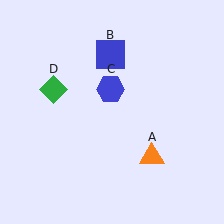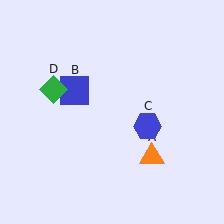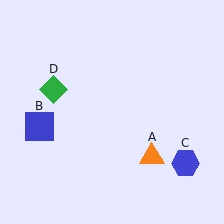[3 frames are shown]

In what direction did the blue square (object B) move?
The blue square (object B) moved down and to the left.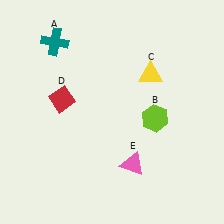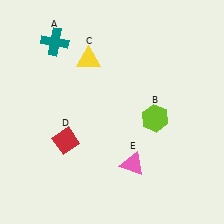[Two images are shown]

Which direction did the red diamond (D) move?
The red diamond (D) moved down.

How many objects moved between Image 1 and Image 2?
2 objects moved between the two images.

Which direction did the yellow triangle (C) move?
The yellow triangle (C) moved left.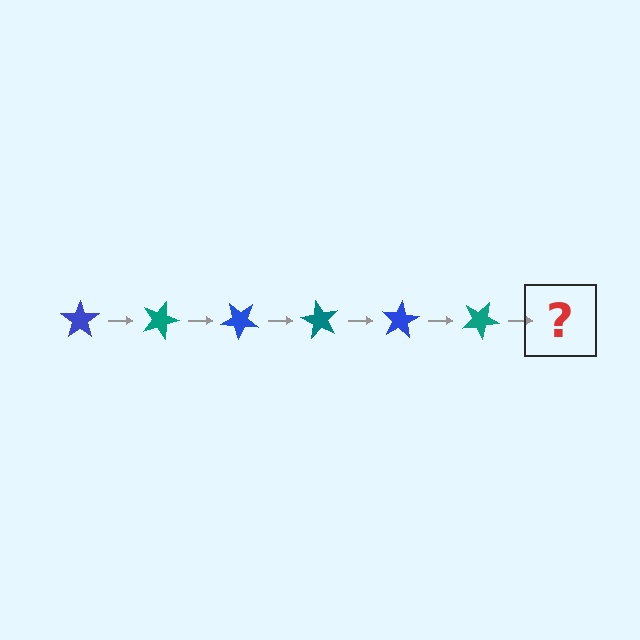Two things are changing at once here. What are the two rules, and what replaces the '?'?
The two rules are that it rotates 20 degrees each step and the color cycles through blue and teal. The '?' should be a blue star, rotated 120 degrees from the start.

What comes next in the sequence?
The next element should be a blue star, rotated 120 degrees from the start.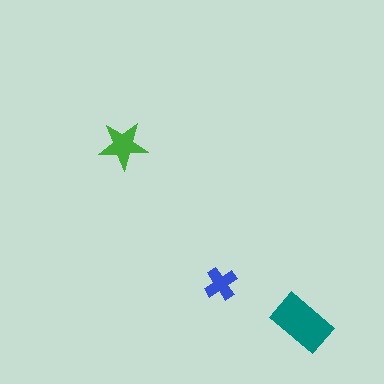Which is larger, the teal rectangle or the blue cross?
The teal rectangle.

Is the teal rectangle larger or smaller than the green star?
Larger.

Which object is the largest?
The teal rectangle.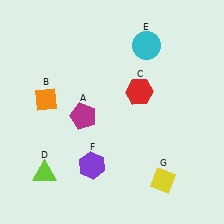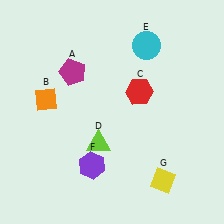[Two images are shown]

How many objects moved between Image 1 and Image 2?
2 objects moved between the two images.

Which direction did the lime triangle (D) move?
The lime triangle (D) moved right.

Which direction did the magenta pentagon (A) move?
The magenta pentagon (A) moved up.